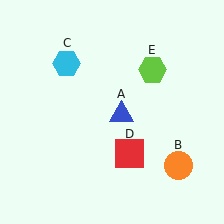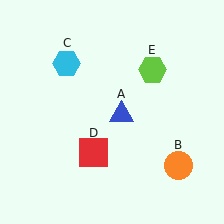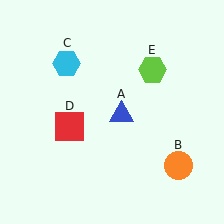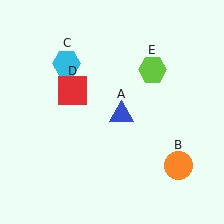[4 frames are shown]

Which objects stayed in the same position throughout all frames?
Blue triangle (object A) and orange circle (object B) and cyan hexagon (object C) and lime hexagon (object E) remained stationary.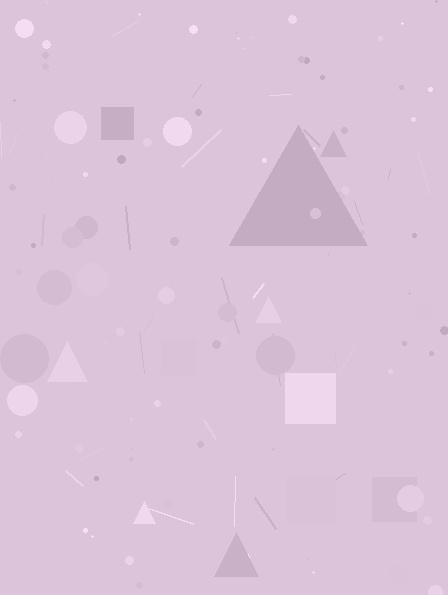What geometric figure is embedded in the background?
A triangle is embedded in the background.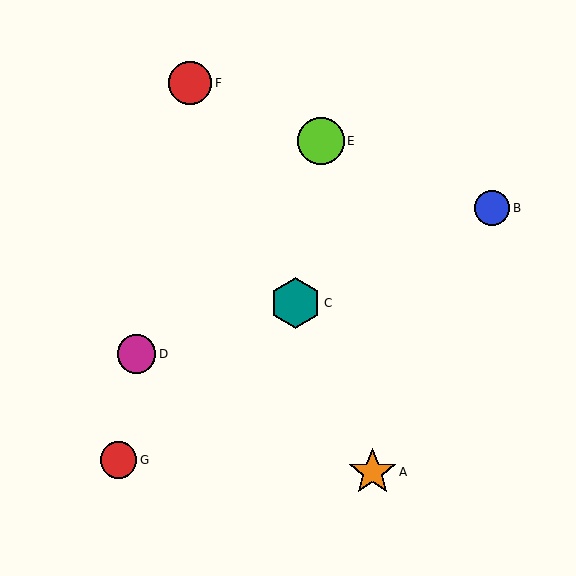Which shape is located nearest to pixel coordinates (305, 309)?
The teal hexagon (labeled C) at (296, 303) is nearest to that location.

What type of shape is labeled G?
Shape G is a red circle.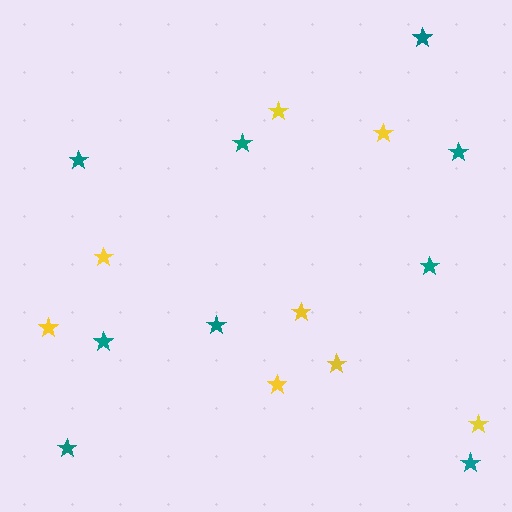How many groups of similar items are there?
There are 2 groups: one group of yellow stars (8) and one group of teal stars (9).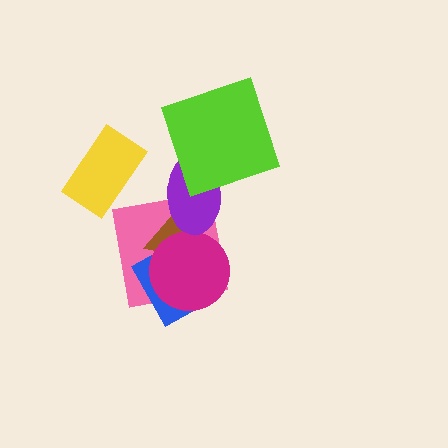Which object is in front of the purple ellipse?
The lime square is in front of the purple ellipse.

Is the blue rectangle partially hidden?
Yes, it is partially covered by another shape.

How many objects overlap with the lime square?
1 object overlaps with the lime square.